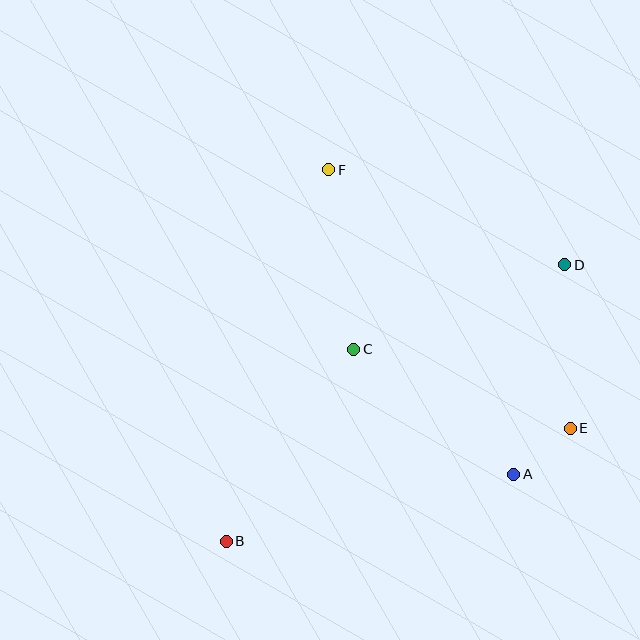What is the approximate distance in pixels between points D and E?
The distance between D and E is approximately 164 pixels.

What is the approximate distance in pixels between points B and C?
The distance between B and C is approximately 230 pixels.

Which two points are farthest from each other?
Points B and D are farthest from each other.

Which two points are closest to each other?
Points A and E are closest to each other.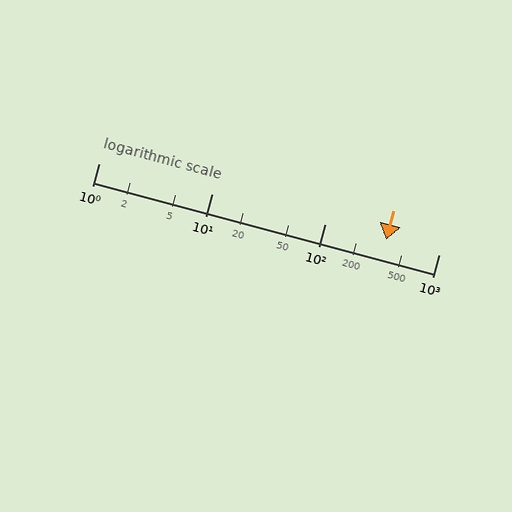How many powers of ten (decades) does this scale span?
The scale spans 3 decades, from 1 to 1000.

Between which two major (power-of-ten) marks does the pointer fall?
The pointer is between 100 and 1000.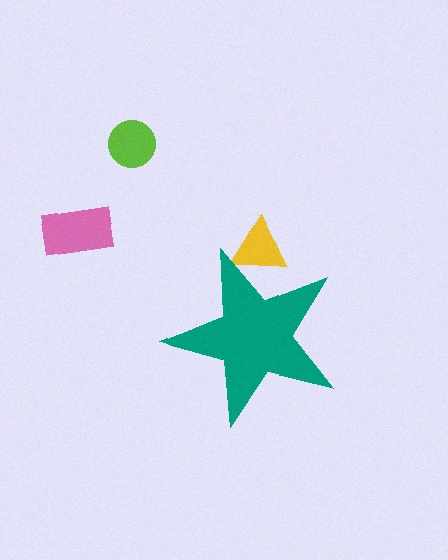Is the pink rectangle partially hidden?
No, the pink rectangle is fully visible.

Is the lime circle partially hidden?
No, the lime circle is fully visible.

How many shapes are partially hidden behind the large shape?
1 shape is partially hidden.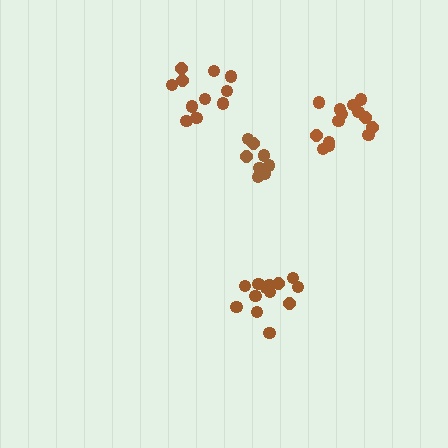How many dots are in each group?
Group 1: 9 dots, Group 2: 14 dots, Group 3: 14 dots, Group 4: 11 dots (48 total).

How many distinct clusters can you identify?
There are 4 distinct clusters.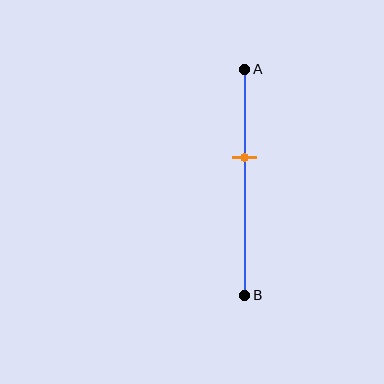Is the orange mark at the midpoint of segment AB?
No, the mark is at about 40% from A, not at the 50% midpoint.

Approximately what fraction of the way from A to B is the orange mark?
The orange mark is approximately 40% of the way from A to B.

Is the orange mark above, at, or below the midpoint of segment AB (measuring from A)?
The orange mark is above the midpoint of segment AB.